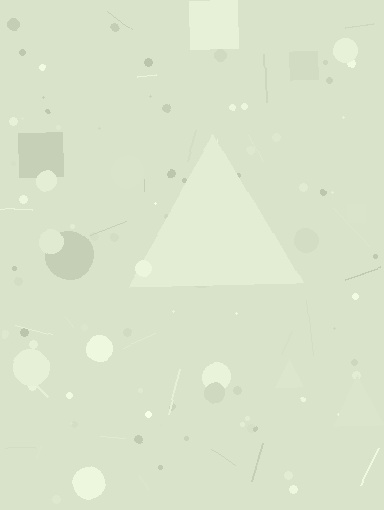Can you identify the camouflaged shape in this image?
The camouflaged shape is a triangle.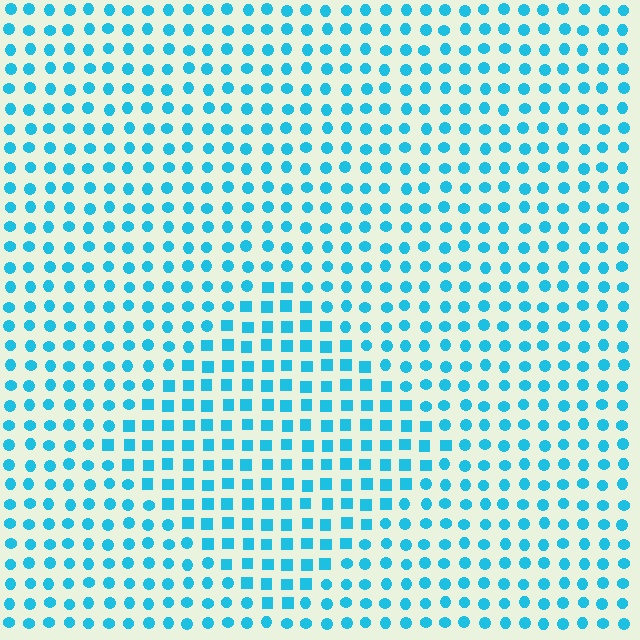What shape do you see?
I see a diamond.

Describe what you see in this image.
The image is filled with small cyan elements arranged in a uniform grid. A diamond-shaped region contains squares, while the surrounding area contains circles. The boundary is defined purely by the change in element shape.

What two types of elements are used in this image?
The image uses squares inside the diamond region and circles outside it.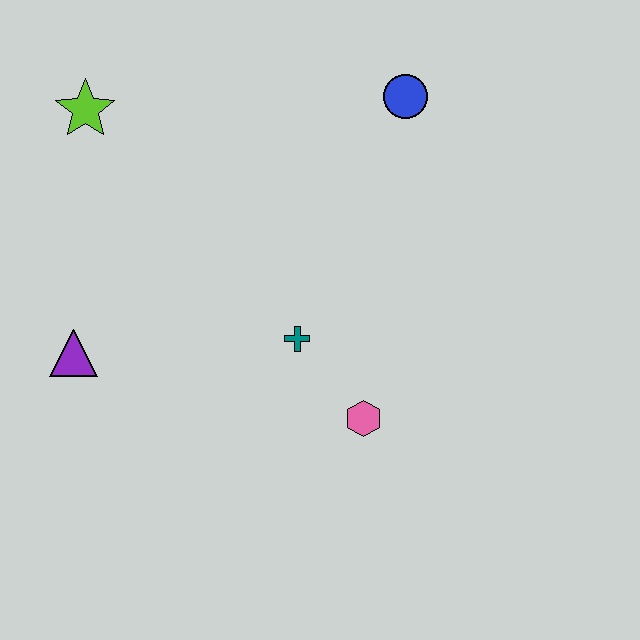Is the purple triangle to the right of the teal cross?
No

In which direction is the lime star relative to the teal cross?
The lime star is above the teal cross.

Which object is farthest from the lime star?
The pink hexagon is farthest from the lime star.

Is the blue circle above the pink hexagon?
Yes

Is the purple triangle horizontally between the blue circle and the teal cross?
No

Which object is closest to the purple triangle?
The teal cross is closest to the purple triangle.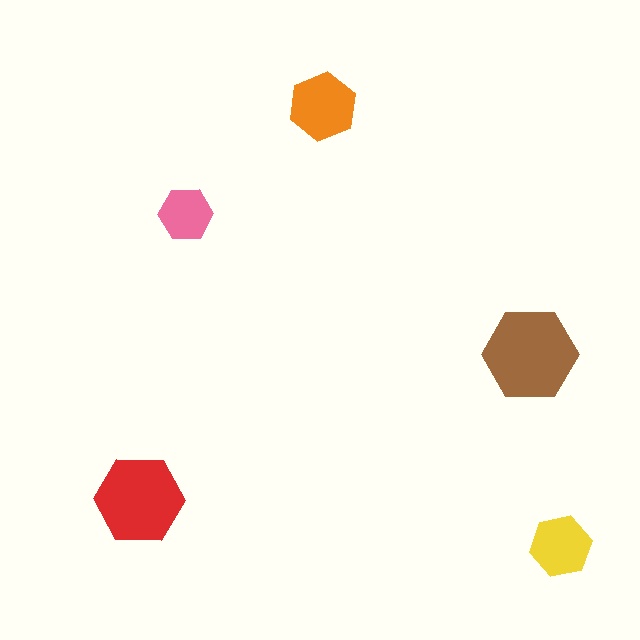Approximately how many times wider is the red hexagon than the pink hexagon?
About 1.5 times wider.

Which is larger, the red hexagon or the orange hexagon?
The red one.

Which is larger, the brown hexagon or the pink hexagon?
The brown one.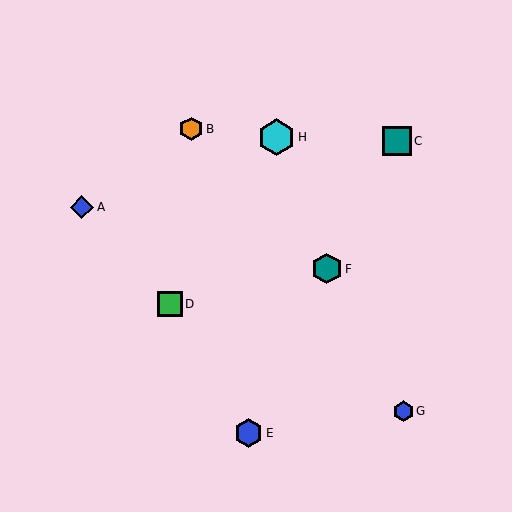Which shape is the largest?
The cyan hexagon (labeled H) is the largest.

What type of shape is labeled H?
Shape H is a cyan hexagon.